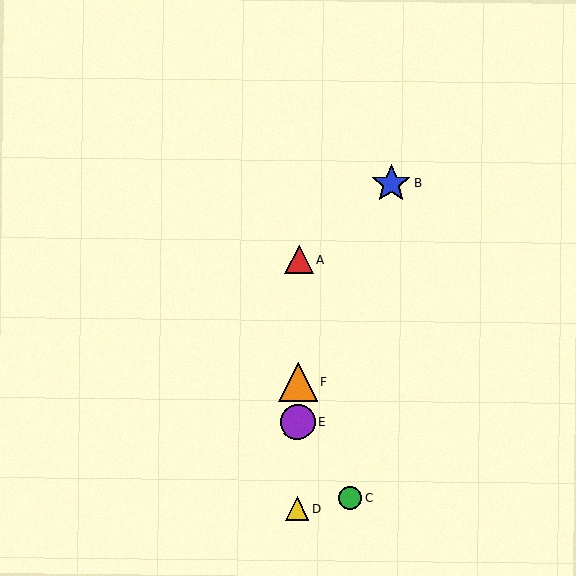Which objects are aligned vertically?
Objects A, D, E, F are aligned vertically.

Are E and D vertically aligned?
Yes, both are at x≈298.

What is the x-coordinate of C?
Object C is at x≈350.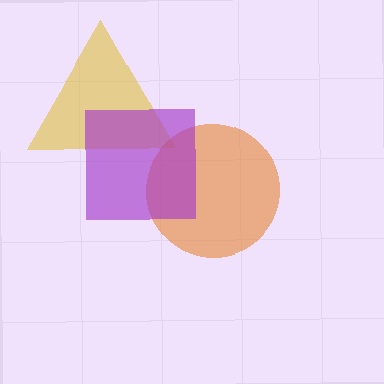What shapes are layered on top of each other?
The layered shapes are: a yellow triangle, an orange circle, a purple square.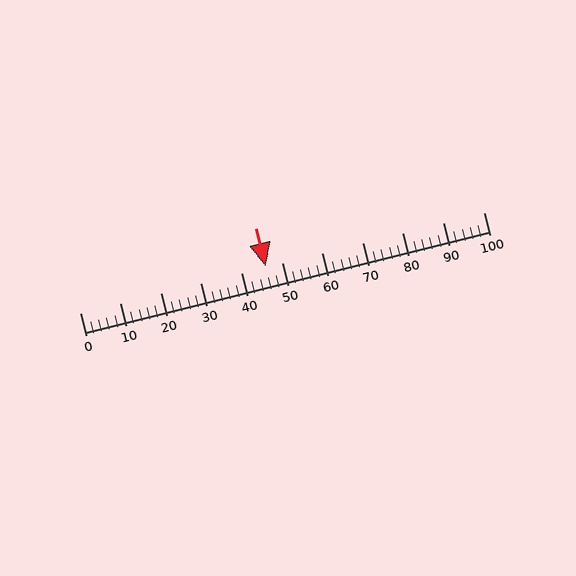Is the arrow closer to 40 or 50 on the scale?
The arrow is closer to 50.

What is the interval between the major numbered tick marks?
The major tick marks are spaced 10 units apart.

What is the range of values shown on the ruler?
The ruler shows values from 0 to 100.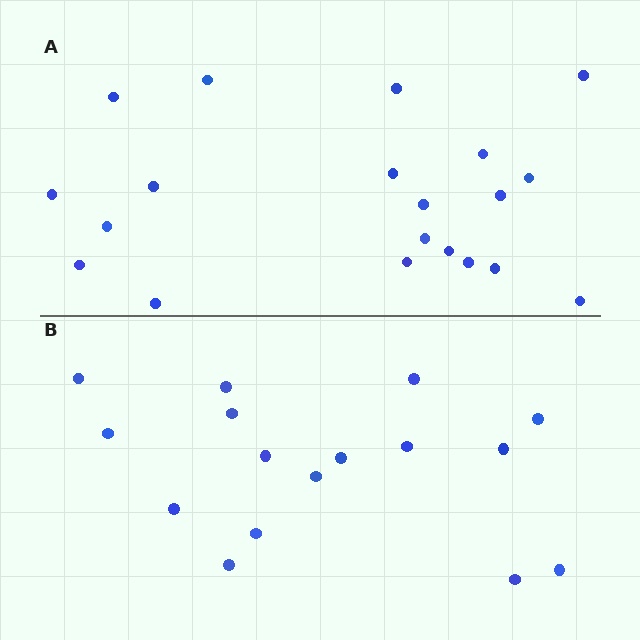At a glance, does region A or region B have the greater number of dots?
Region A (the top region) has more dots.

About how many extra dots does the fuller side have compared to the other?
Region A has about 4 more dots than region B.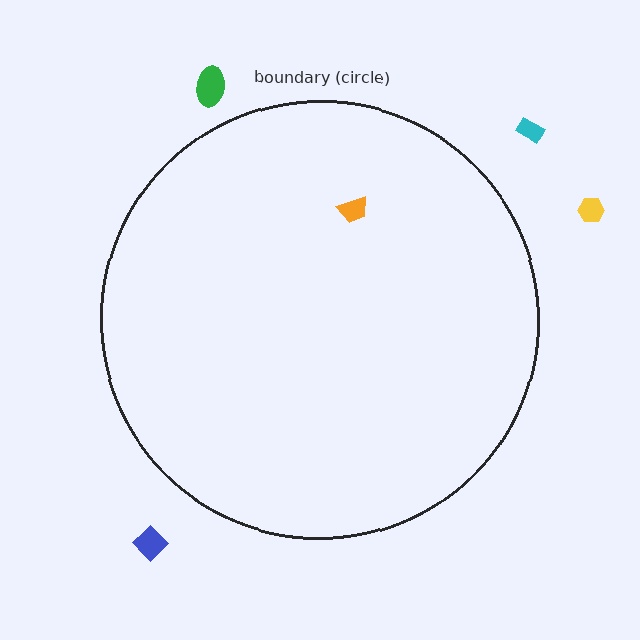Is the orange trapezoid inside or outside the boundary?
Inside.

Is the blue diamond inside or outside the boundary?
Outside.